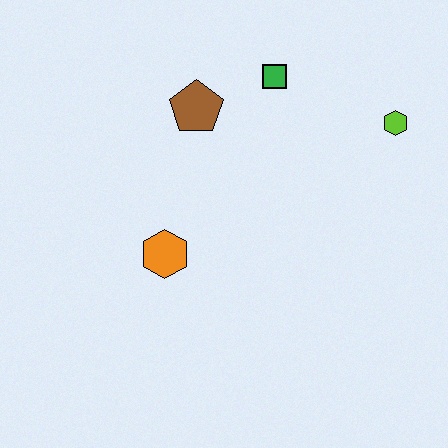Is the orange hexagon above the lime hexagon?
No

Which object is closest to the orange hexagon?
The brown pentagon is closest to the orange hexagon.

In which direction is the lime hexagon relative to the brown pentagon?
The lime hexagon is to the right of the brown pentagon.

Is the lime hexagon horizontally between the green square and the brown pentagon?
No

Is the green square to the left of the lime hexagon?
Yes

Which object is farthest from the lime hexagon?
The orange hexagon is farthest from the lime hexagon.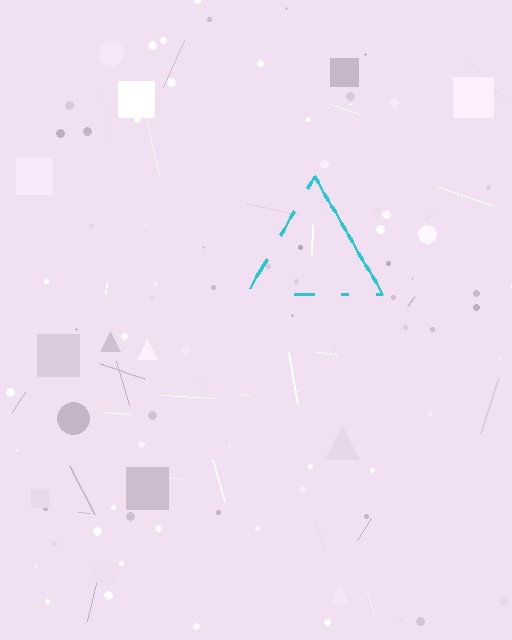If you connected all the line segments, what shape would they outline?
They would outline a triangle.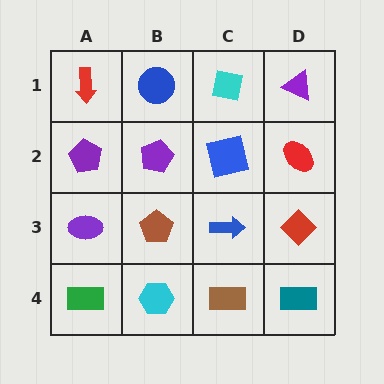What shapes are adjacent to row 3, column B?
A purple pentagon (row 2, column B), a cyan hexagon (row 4, column B), a purple ellipse (row 3, column A), a blue arrow (row 3, column C).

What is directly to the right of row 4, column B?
A brown rectangle.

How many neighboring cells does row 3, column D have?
3.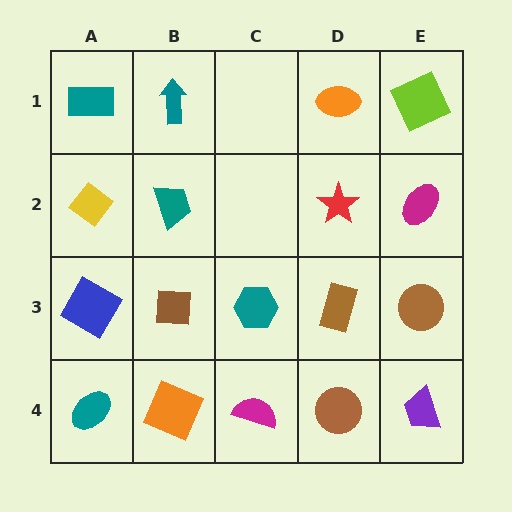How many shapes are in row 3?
5 shapes.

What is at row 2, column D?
A red star.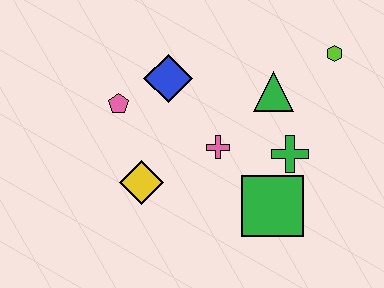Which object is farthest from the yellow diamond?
The lime hexagon is farthest from the yellow diamond.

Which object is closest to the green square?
The green cross is closest to the green square.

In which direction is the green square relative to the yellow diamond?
The green square is to the right of the yellow diamond.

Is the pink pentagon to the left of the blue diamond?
Yes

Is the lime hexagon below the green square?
No